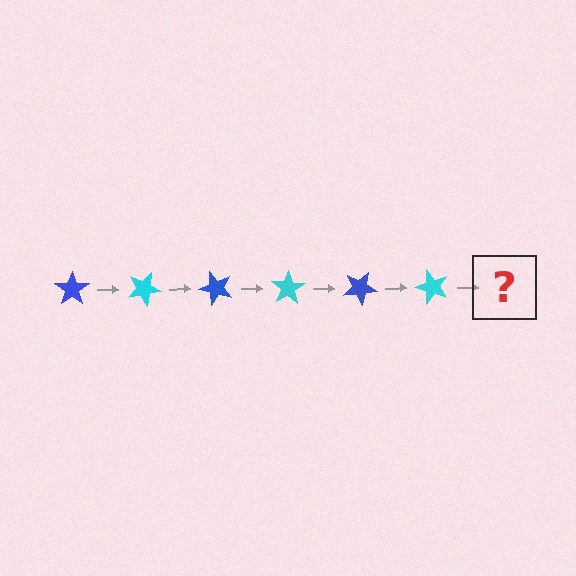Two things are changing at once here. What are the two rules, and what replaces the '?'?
The two rules are that it rotates 25 degrees each step and the color cycles through blue and cyan. The '?' should be a blue star, rotated 150 degrees from the start.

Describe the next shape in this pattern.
It should be a blue star, rotated 150 degrees from the start.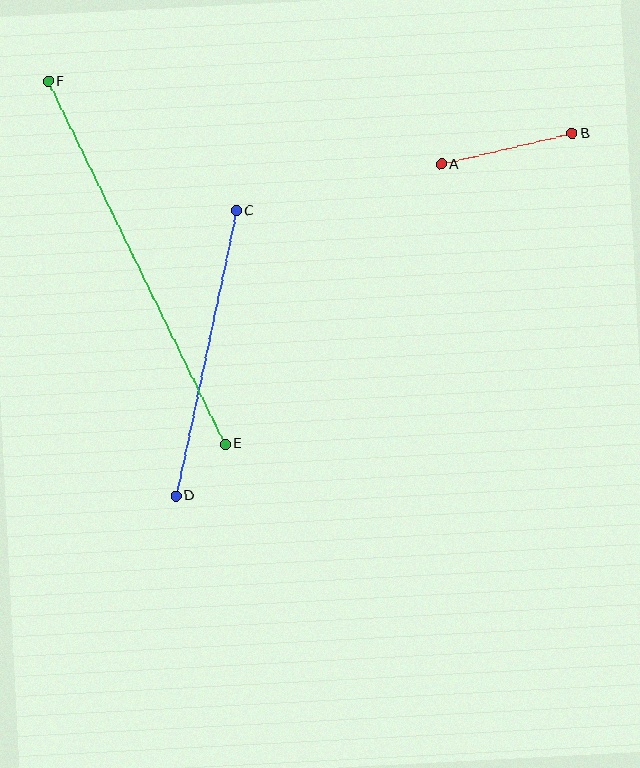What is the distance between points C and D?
The distance is approximately 291 pixels.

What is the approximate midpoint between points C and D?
The midpoint is at approximately (206, 353) pixels.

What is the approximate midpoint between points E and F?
The midpoint is at approximately (137, 263) pixels.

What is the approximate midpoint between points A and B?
The midpoint is at approximately (507, 149) pixels.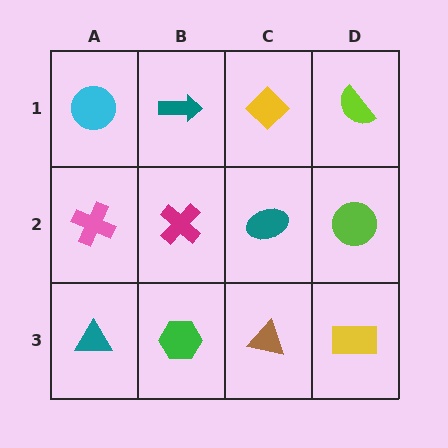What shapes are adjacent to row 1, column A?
A pink cross (row 2, column A), a teal arrow (row 1, column B).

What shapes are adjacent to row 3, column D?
A lime circle (row 2, column D), a brown triangle (row 3, column C).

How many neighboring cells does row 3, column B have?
3.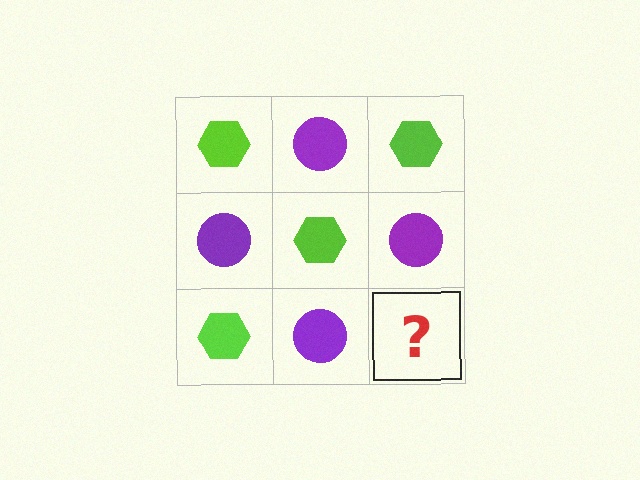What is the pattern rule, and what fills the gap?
The rule is that it alternates lime hexagon and purple circle in a checkerboard pattern. The gap should be filled with a lime hexagon.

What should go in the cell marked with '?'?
The missing cell should contain a lime hexagon.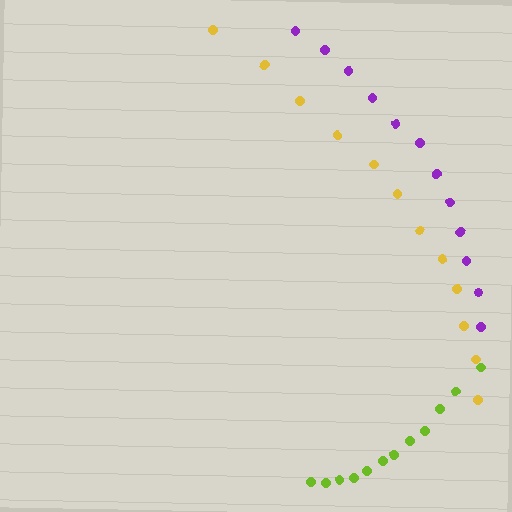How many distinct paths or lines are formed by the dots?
There are 3 distinct paths.